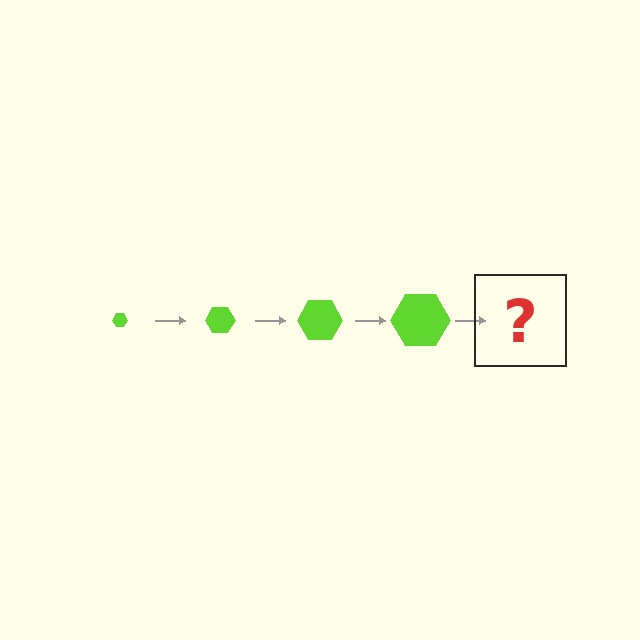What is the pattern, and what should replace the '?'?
The pattern is that the hexagon gets progressively larger each step. The '?' should be a lime hexagon, larger than the previous one.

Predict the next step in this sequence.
The next step is a lime hexagon, larger than the previous one.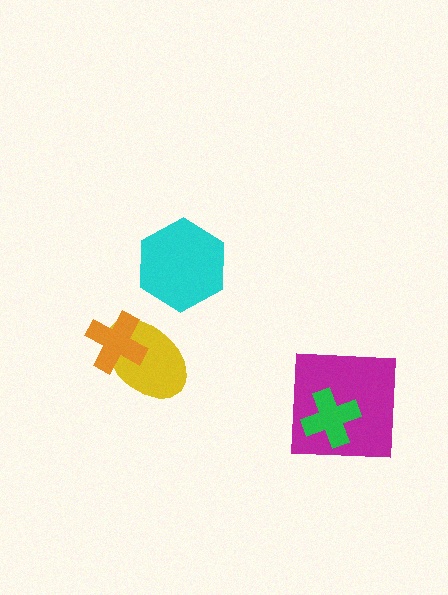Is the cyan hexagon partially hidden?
No, no other shape covers it.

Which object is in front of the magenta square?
The green cross is in front of the magenta square.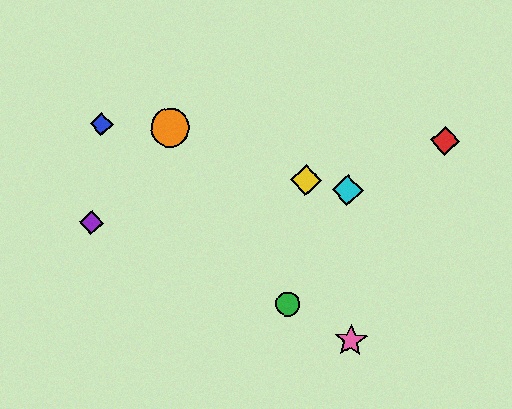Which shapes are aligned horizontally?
The red diamond, the blue diamond, the orange circle are aligned horizontally.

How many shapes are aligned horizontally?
3 shapes (the red diamond, the blue diamond, the orange circle) are aligned horizontally.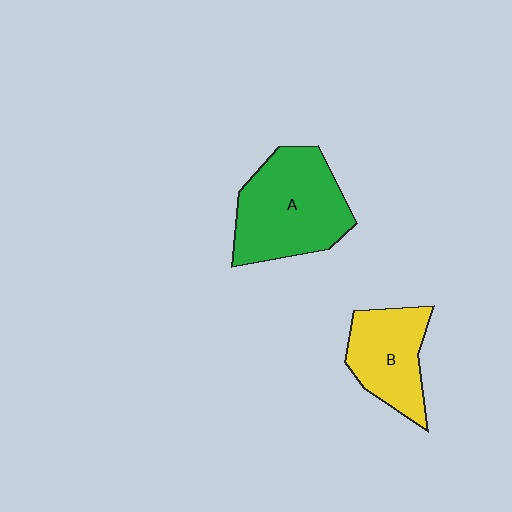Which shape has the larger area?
Shape A (green).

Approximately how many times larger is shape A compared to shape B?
Approximately 1.5 times.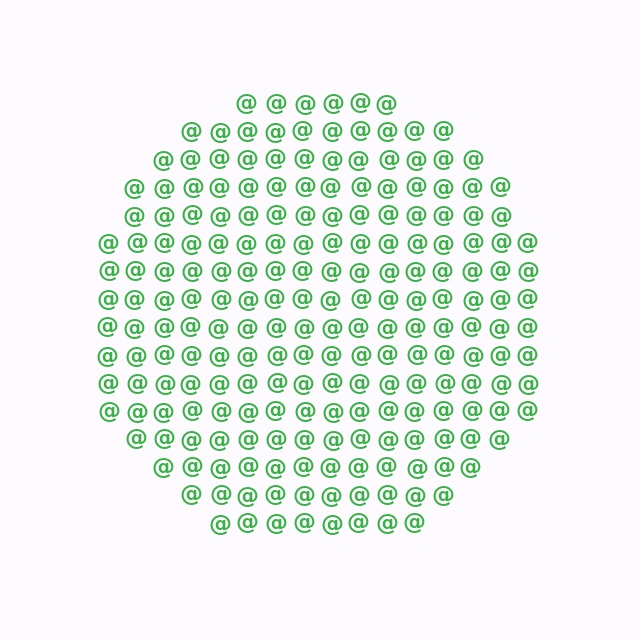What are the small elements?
The small elements are at signs.